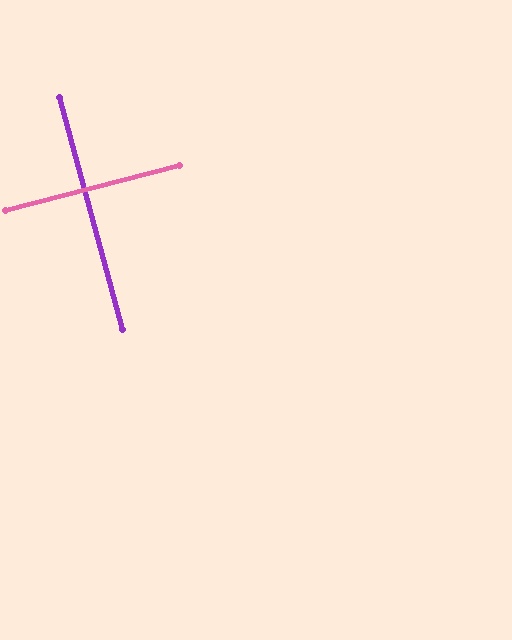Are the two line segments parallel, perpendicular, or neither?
Perpendicular — they meet at approximately 89°.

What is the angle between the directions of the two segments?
Approximately 89 degrees.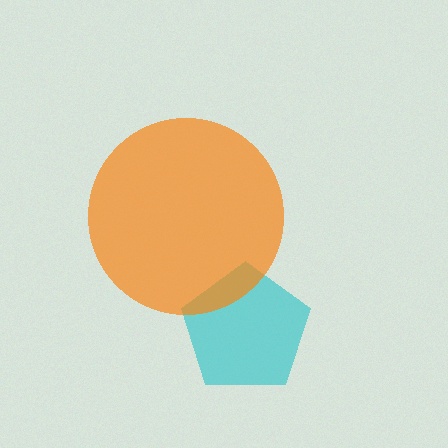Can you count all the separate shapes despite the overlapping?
Yes, there are 2 separate shapes.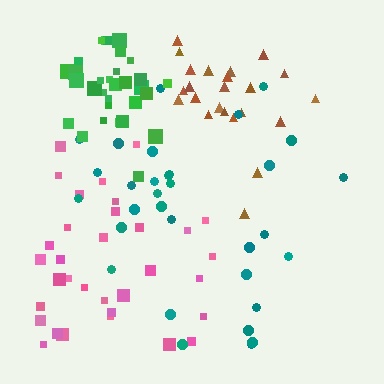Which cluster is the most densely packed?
Green.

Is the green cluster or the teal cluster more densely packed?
Green.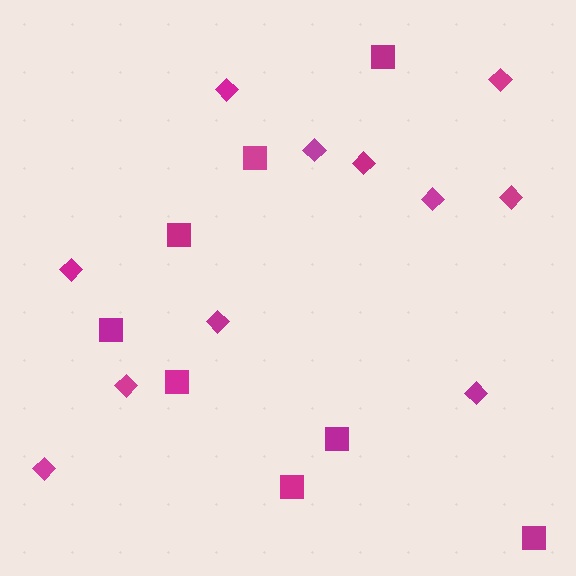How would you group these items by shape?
There are 2 groups: one group of squares (8) and one group of diamonds (11).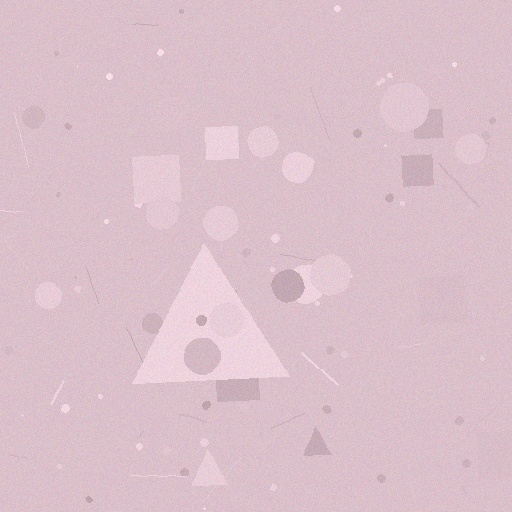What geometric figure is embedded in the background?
A triangle is embedded in the background.